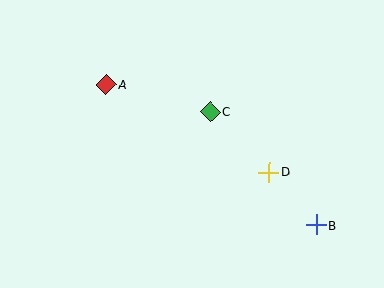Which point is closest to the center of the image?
Point C at (210, 112) is closest to the center.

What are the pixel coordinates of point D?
Point D is at (269, 172).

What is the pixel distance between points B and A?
The distance between B and A is 253 pixels.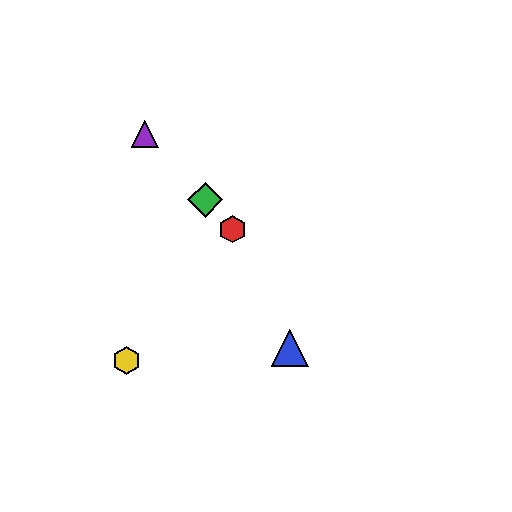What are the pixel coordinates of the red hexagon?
The red hexagon is at (233, 229).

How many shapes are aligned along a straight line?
3 shapes (the red hexagon, the green diamond, the purple triangle) are aligned along a straight line.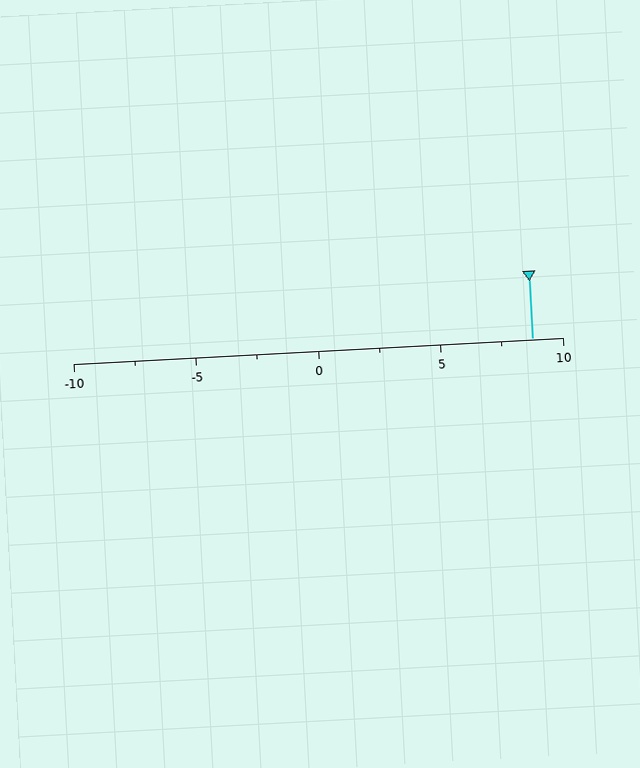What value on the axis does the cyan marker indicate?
The marker indicates approximately 8.8.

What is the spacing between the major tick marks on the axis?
The major ticks are spaced 5 apart.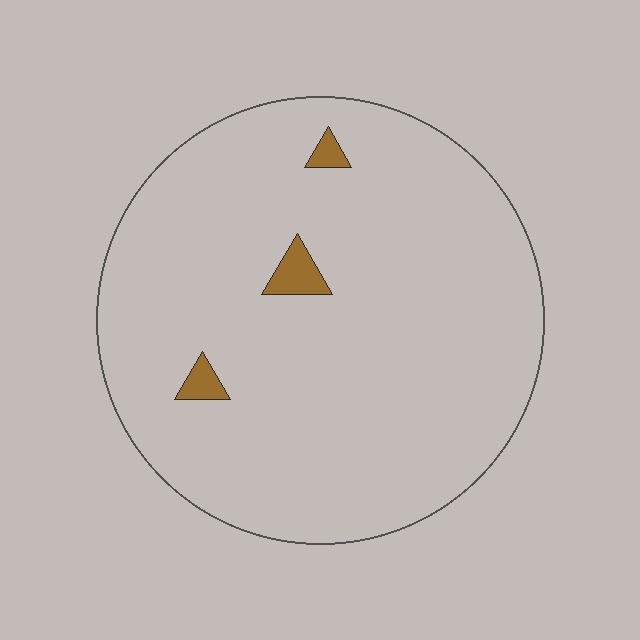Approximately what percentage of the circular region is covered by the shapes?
Approximately 5%.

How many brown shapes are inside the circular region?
3.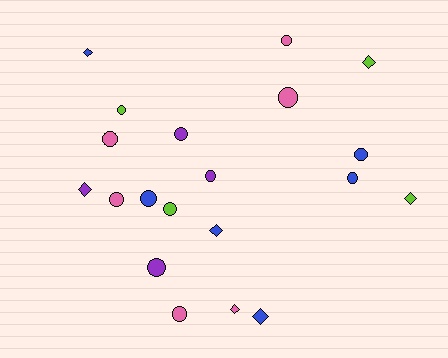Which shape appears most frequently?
Circle, with 13 objects.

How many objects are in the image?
There are 20 objects.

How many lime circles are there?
There are 2 lime circles.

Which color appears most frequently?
Blue, with 6 objects.